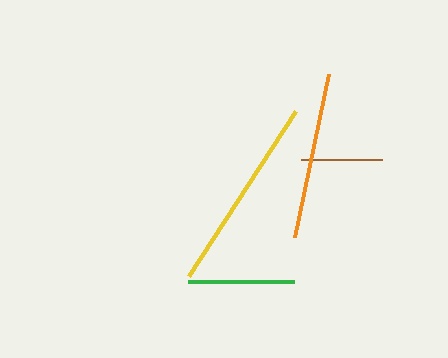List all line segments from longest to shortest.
From longest to shortest: yellow, orange, green, brown.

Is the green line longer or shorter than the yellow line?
The yellow line is longer than the green line.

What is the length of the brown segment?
The brown segment is approximately 81 pixels long.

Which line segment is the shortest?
The brown line is the shortest at approximately 81 pixels.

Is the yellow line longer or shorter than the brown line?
The yellow line is longer than the brown line.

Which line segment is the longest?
The yellow line is the longest at approximately 197 pixels.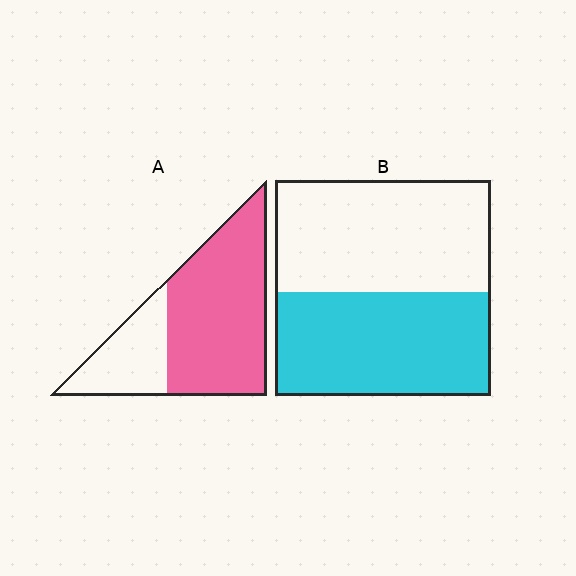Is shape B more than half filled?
Roughly half.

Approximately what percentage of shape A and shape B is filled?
A is approximately 70% and B is approximately 50%.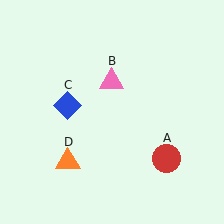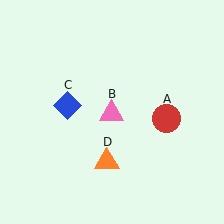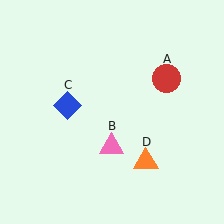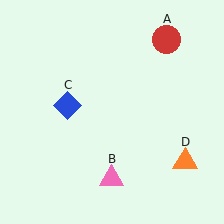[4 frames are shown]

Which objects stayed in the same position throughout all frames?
Blue diamond (object C) remained stationary.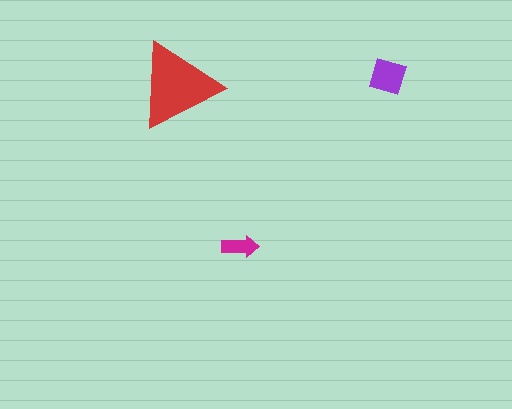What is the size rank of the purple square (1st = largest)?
2nd.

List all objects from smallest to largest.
The magenta arrow, the purple square, the red triangle.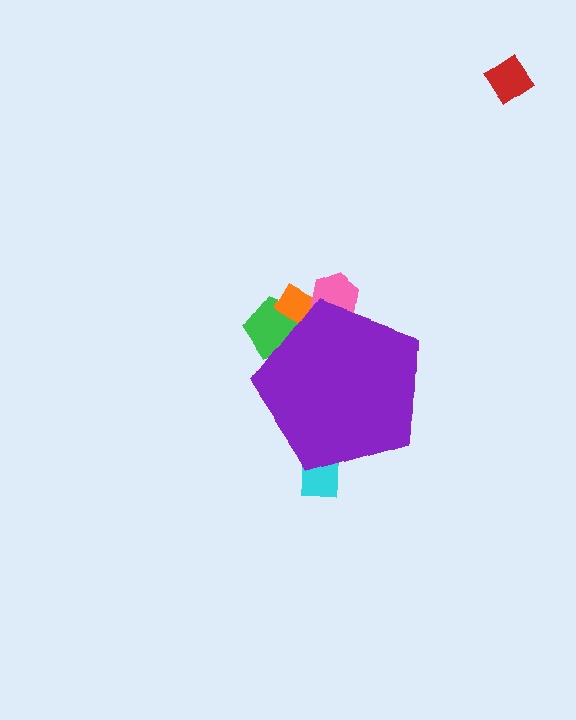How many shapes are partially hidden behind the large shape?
4 shapes are partially hidden.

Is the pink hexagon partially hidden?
Yes, the pink hexagon is partially hidden behind the purple pentagon.